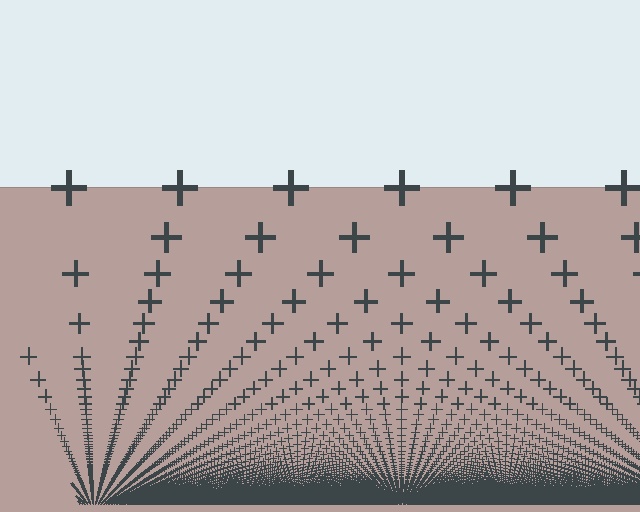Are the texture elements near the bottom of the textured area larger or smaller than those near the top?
Smaller. The gradient is inverted — elements near the bottom are smaller and denser.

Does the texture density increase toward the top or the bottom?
Density increases toward the bottom.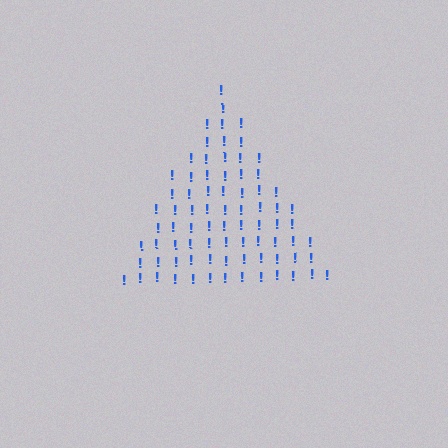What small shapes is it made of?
It is made of small exclamation marks.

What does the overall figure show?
The overall figure shows a triangle.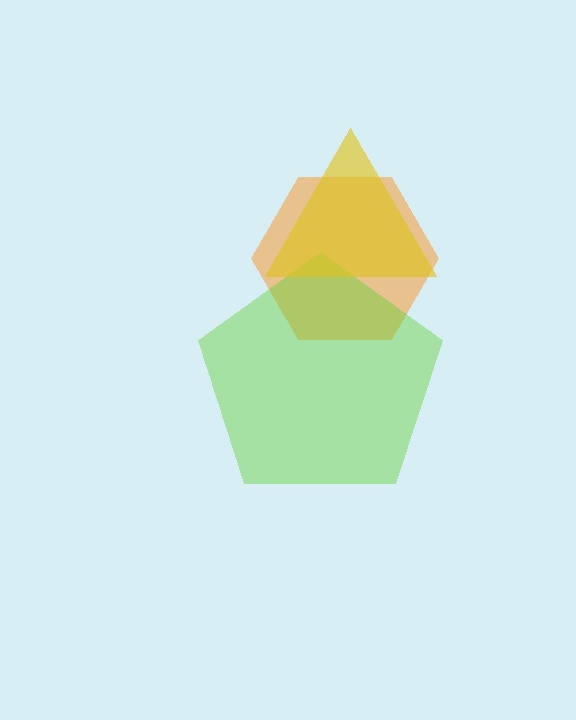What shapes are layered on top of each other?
The layered shapes are: an orange hexagon, a lime pentagon, a yellow triangle.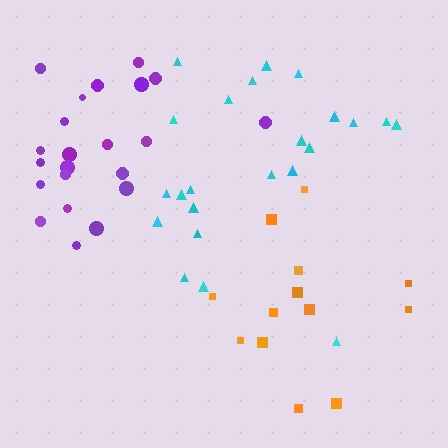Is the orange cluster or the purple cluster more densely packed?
Purple.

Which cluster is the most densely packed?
Purple.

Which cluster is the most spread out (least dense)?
Orange.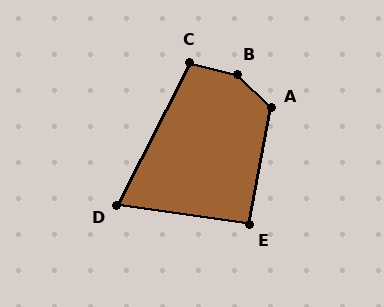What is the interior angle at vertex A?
Approximately 125 degrees (obtuse).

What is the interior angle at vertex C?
Approximately 103 degrees (obtuse).